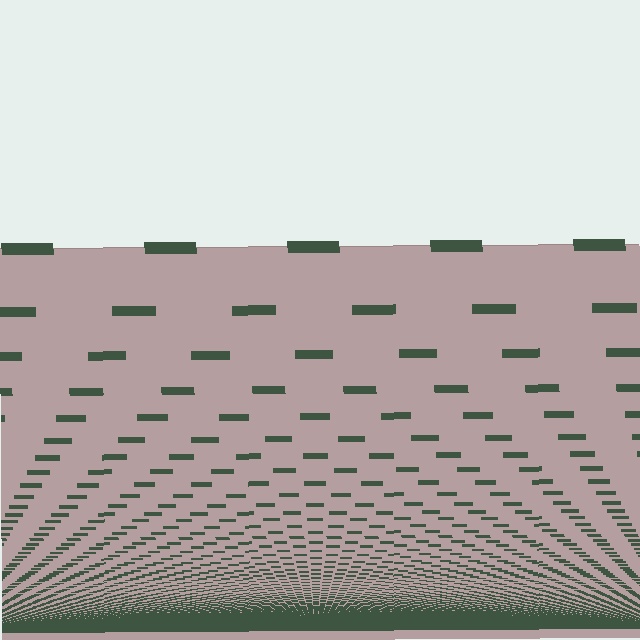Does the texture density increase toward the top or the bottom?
Density increases toward the bottom.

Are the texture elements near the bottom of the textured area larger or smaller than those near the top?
Smaller. The gradient is inverted — elements near the bottom are smaller and denser.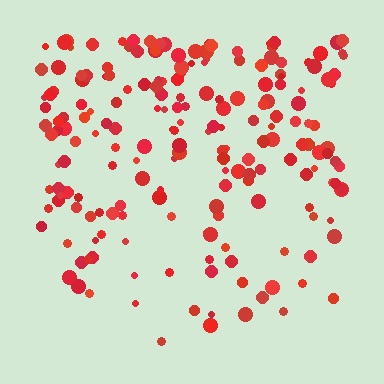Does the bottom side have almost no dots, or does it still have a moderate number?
Still a moderate number, just noticeably fewer than the top.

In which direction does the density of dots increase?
From bottom to top, with the top side densest.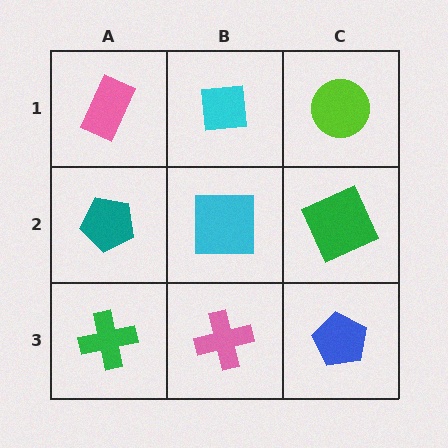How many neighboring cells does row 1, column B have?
3.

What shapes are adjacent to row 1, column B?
A cyan square (row 2, column B), a pink rectangle (row 1, column A), a lime circle (row 1, column C).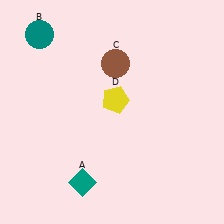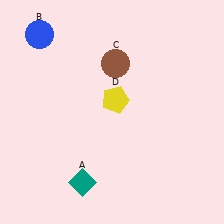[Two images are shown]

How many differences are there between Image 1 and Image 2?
There is 1 difference between the two images.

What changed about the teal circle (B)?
In Image 1, B is teal. In Image 2, it changed to blue.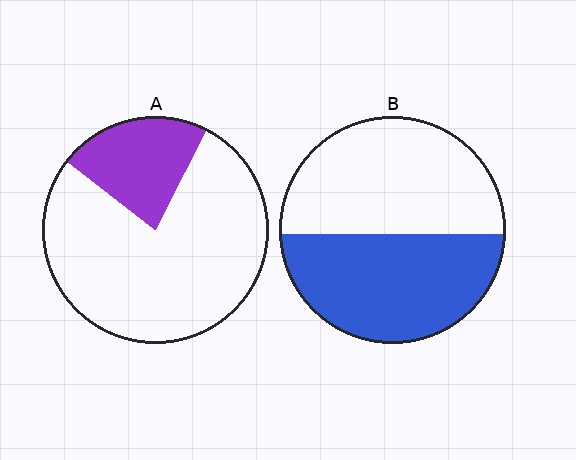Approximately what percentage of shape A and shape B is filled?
A is approximately 20% and B is approximately 50%.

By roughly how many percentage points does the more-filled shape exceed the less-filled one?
By roughly 25 percentage points (B over A).